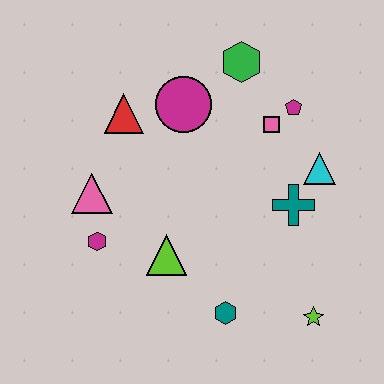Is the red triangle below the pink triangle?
No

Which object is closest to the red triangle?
The magenta circle is closest to the red triangle.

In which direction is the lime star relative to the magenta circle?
The lime star is below the magenta circle.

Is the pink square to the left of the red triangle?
No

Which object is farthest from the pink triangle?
The lime star is farthest from the pink triangle.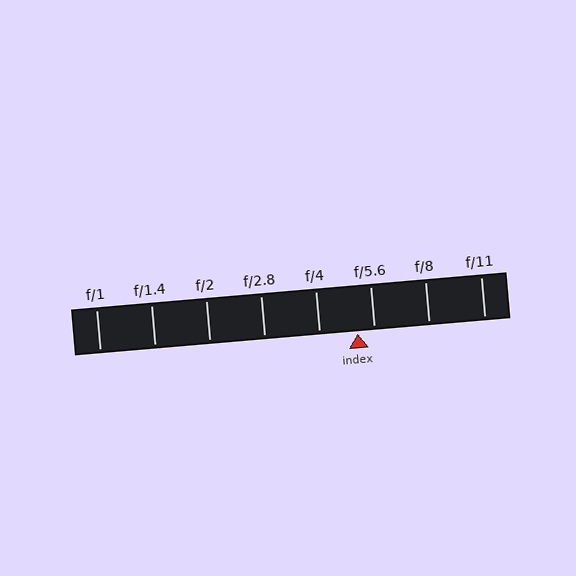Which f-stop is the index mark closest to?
The index mark is closest to f/5.6.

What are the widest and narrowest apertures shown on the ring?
The widest aperture shown is f/1 and the narrowest is f/11.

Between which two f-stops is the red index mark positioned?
The index mark is between f/4 and f/5.6.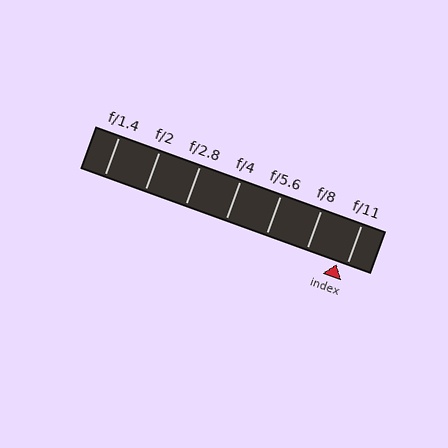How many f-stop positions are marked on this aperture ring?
There are 7 f-stop positions marked.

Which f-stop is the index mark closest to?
The index mark is closest to f/11.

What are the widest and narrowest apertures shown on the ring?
The widest aperture shown is f/1.4 and the narrowest is f/11.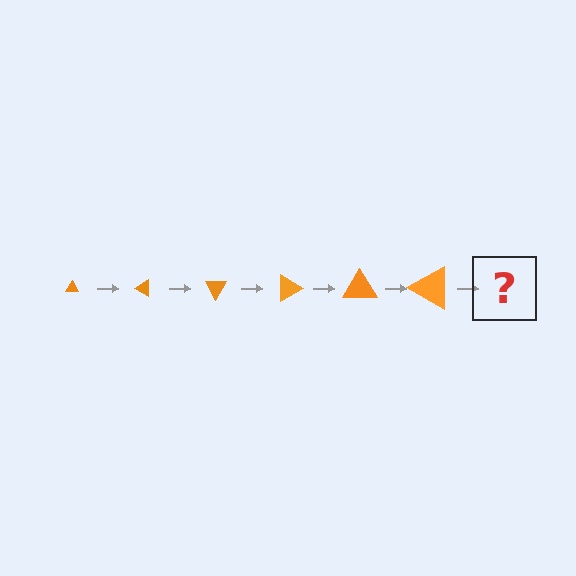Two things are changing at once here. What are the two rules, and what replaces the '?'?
The two rules are that the triangle grows larger each step and it rotates 30 degrees each step. The '?' should be a triangle, larger than the previous one and rotated 180 degrees from the start.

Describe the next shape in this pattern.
It should be a triangle, larger than the previous one and rotated 180 degrees from the start.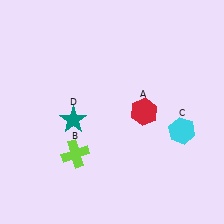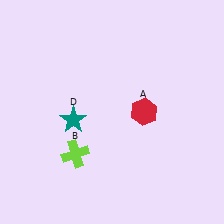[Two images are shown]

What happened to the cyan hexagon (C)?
The cyan hexagon (C) was removed in Image 2. It was in the bottom-right area of Image 1.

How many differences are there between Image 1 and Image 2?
There is 1 difference between the two images.